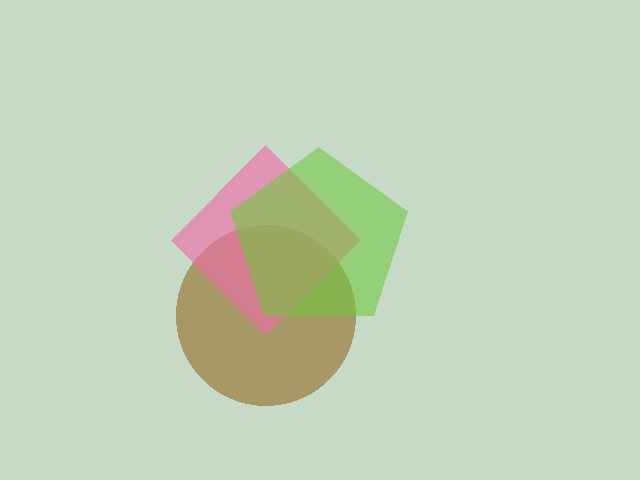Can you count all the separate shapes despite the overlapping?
Yes, there are 3 separate shapes.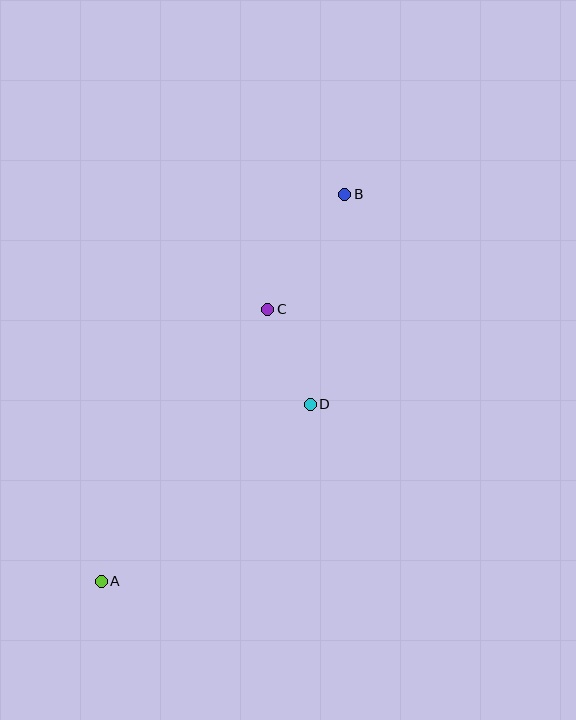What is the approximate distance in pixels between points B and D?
The distance between B and D is approximately 213 pixels.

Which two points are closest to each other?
Points C and D are closest to each other.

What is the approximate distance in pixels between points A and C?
The distance between A and C is approximately 319 pixels.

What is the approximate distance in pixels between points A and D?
The distance between A and D is approximately 274 pixels.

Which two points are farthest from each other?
Points A and B are farthest from each other.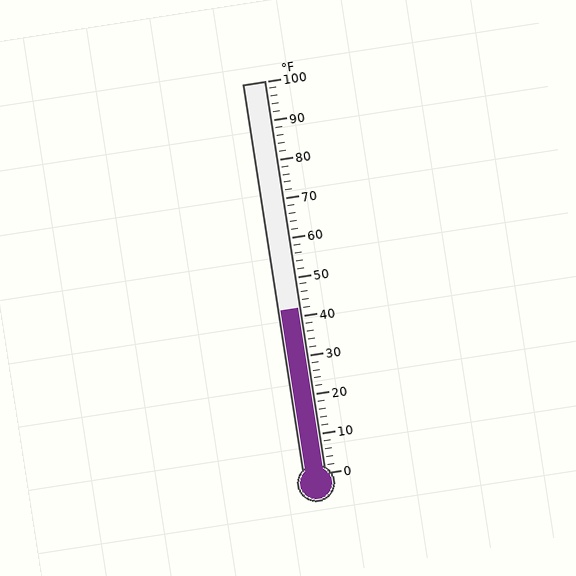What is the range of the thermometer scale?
The thermometer scale ranges from 0°F to 100°F.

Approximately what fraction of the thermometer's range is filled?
The thermometer is filled to approximately 40% of its range.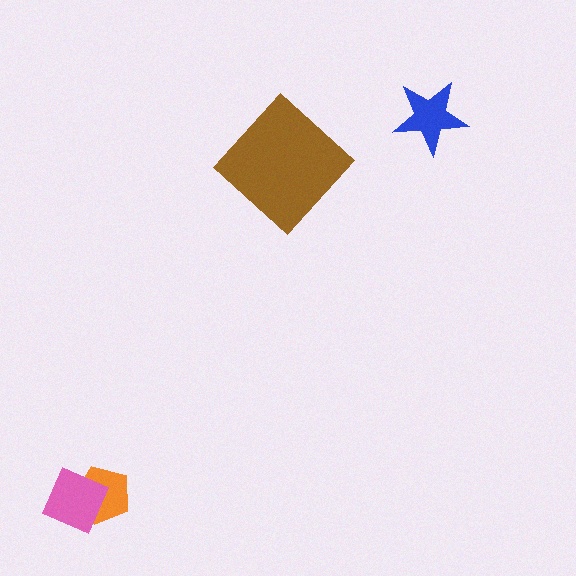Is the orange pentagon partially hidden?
Yes, it is partially covered by another shape.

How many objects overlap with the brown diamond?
0 objects overlap with the brown diamond.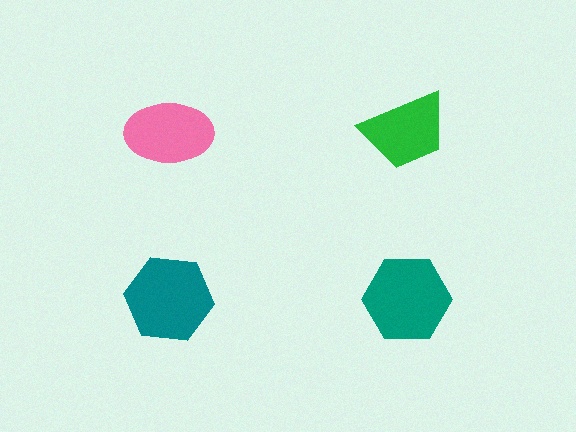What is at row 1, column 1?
A pink ellipse.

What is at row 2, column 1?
A teal hexagon.